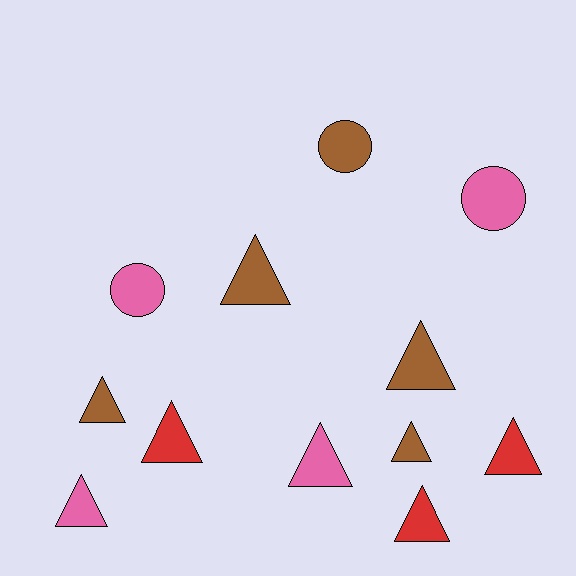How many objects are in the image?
There are 12 objects.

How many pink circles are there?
There are 2 pink circles.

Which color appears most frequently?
Brown, with 5 objects.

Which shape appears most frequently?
Triangle, with 9 objects.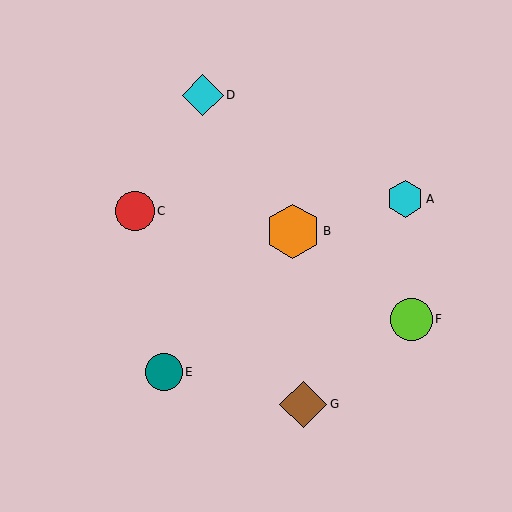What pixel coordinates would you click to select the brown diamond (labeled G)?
Click at (303, 404) to select the brown diamond G.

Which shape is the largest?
The orange hexagon (labeled B) is the largest.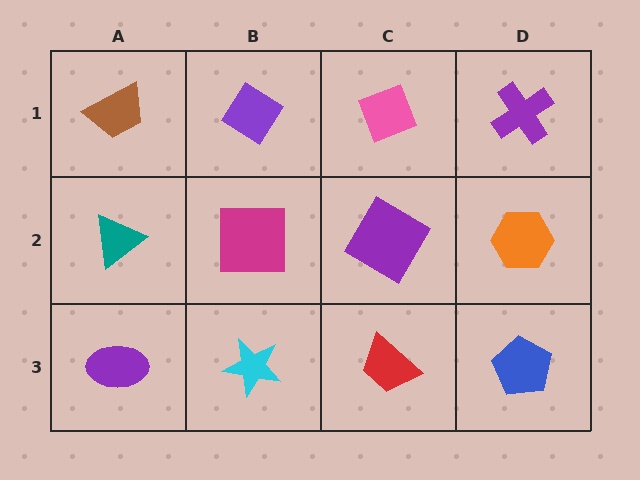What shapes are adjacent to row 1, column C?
A purple diamond (row 2, column C), a purple diamond (row 1, column B), a purple cross (row 1, column D).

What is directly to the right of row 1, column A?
A purple diamond.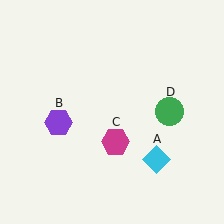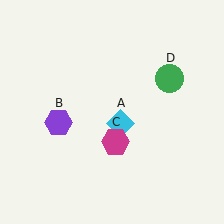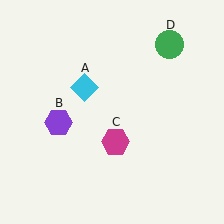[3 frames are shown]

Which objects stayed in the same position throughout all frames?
Purple hexagon (object B) and magenta hexagon (object C) remained stationary.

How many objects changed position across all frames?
2 objects changed position: cyan diamond (object A), green circle (object D).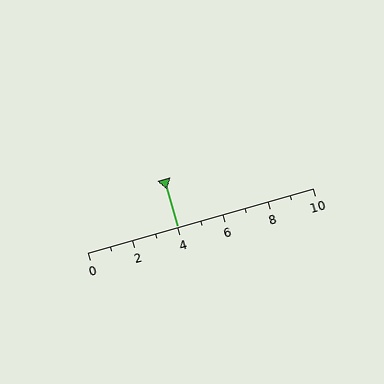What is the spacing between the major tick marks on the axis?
The major ticks are spaced 2 apart.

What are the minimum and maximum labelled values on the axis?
The axis runs from 0 to 10.